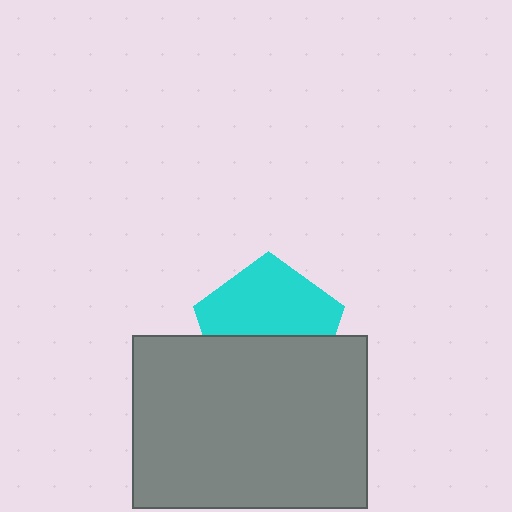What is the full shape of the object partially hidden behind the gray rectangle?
The partially hidden object is a cyan pentagon.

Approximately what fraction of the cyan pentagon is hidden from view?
Roughly 45% of the cyan pentagon is hidden behind the gray rectangle.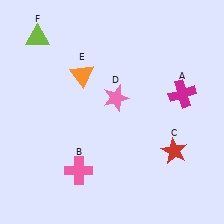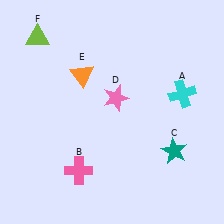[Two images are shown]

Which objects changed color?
A changed from magenta to cyan. C changed from red to teal.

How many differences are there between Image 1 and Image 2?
There are 2 differences between the two images.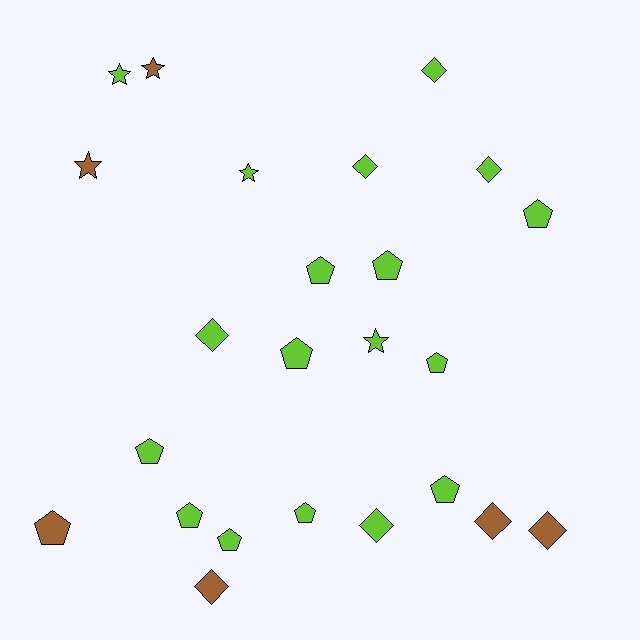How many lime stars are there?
There are 3 lime stars.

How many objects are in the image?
There are 24 objects.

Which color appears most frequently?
Lime, with 18 objects.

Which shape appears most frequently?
Pentagon, with 11 objects.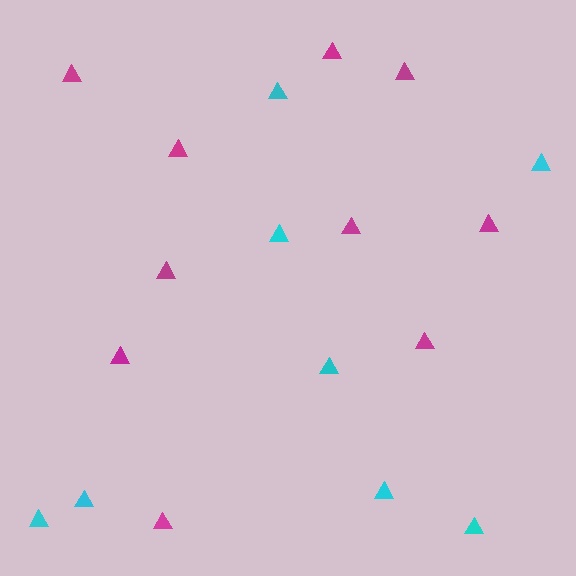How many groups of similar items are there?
There are 2 groups: one group of magenta triangles (10) and one group of cyan triangles (8).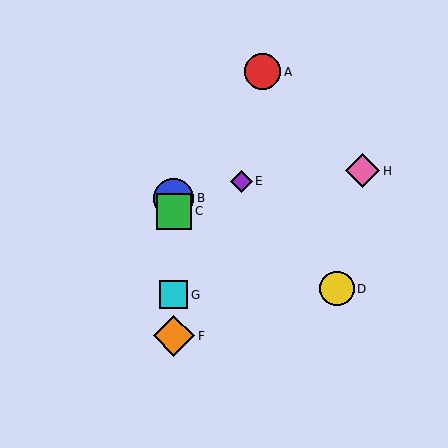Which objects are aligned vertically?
Objects B, C, F, G are aligned vertically.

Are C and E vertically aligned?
No, C is at x≈174 and E is at x≈241.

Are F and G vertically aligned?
Yes, both are at x≈174.